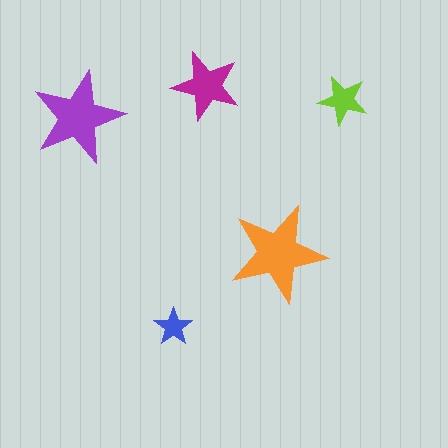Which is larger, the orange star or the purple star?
The orange one.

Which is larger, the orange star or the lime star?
The orange one.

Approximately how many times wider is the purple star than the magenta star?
About 1.5 times wider.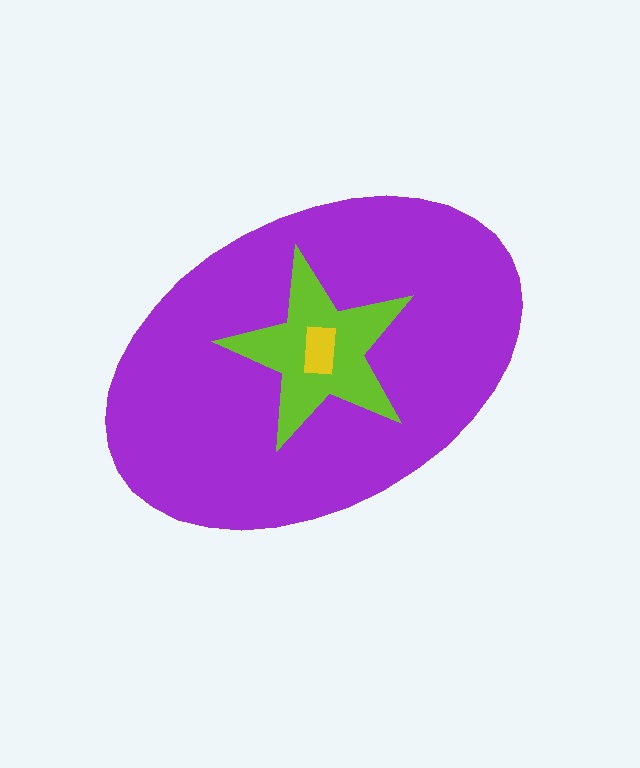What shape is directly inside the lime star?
The yellow rectangle.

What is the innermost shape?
The yellow rectangle.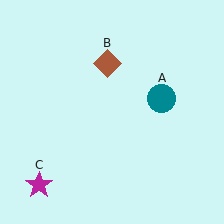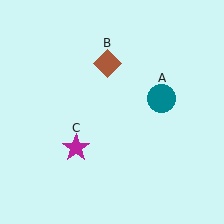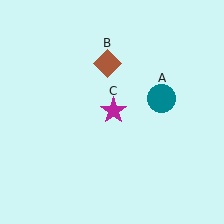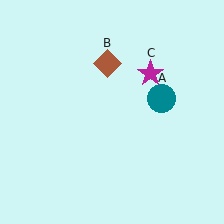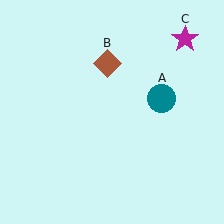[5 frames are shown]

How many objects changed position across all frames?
1 object changed position: magenta star (object C).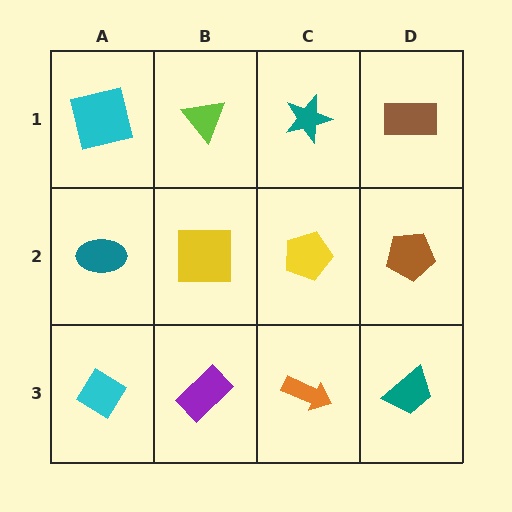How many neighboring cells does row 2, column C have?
4.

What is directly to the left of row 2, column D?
A yellow pentagon.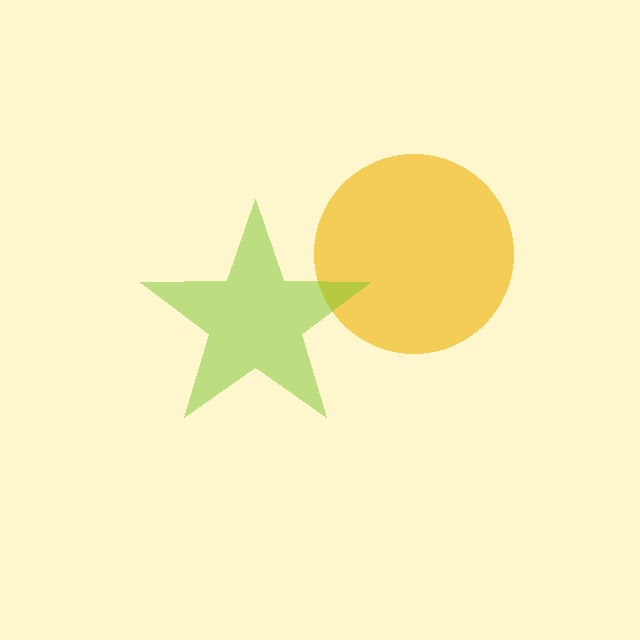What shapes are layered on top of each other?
The layered shapes are: a yellow circle, a lime star.